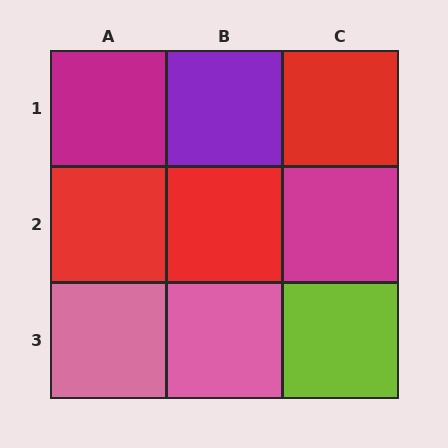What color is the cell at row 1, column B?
Purple.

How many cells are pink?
2 cells are pink.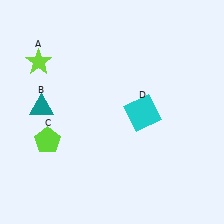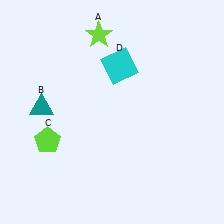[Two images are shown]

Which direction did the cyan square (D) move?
The cyan square (D) moved up.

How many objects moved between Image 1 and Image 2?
2 objects moved between the two images.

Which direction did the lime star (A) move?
The lime star (A) moved right.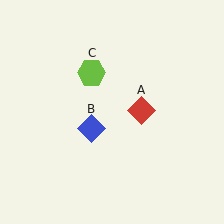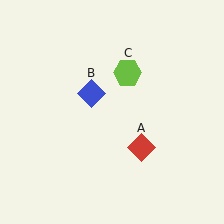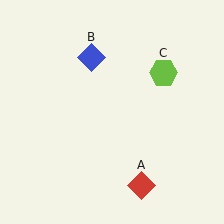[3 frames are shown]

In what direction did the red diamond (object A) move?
The red diamond (object A) moved down.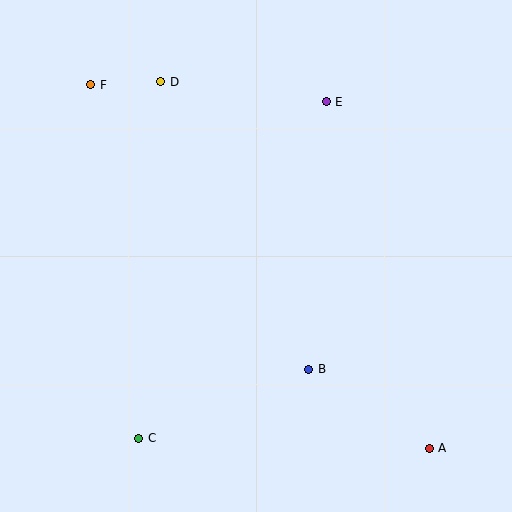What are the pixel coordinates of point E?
Point E is at (326, 102).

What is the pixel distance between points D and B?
The distance between D and B is 323 pixels.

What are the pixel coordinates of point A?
Point A is at (429, 448).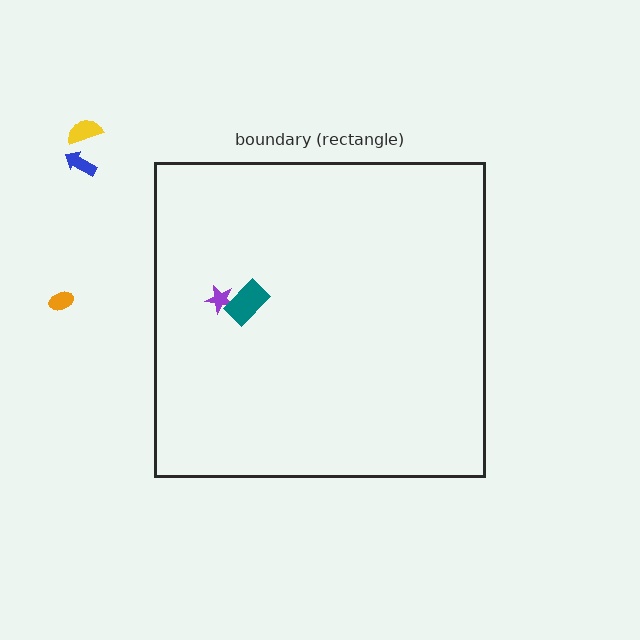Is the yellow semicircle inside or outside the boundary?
Outside.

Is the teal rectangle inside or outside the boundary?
Inside.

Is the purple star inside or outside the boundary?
Inside.